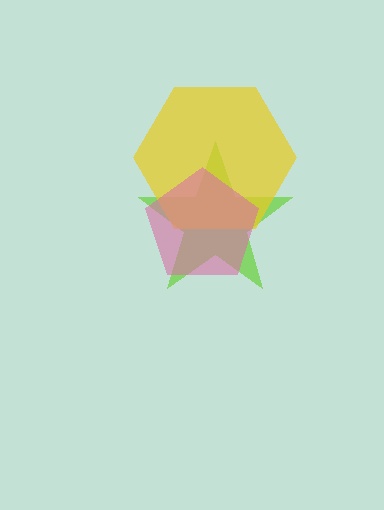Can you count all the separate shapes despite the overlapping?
Yes, there are 3 separate shapes.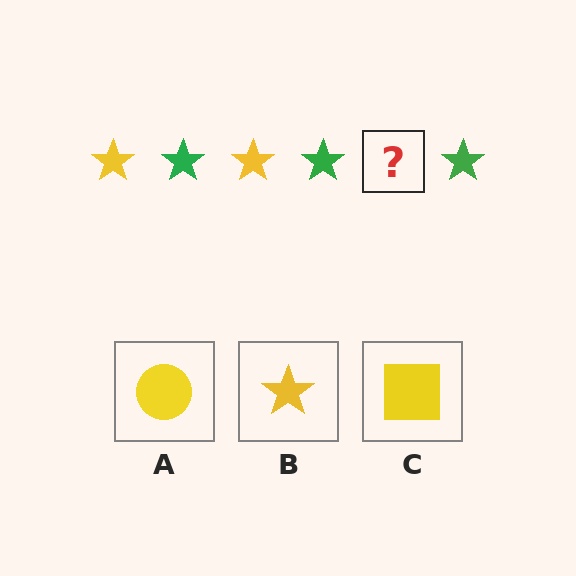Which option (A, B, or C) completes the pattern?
B.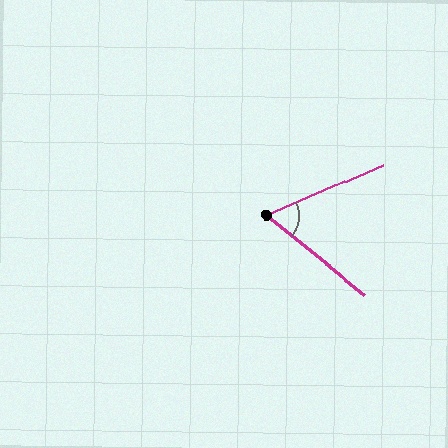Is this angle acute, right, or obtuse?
It is acute.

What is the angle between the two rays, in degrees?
Approximately 62 degrees.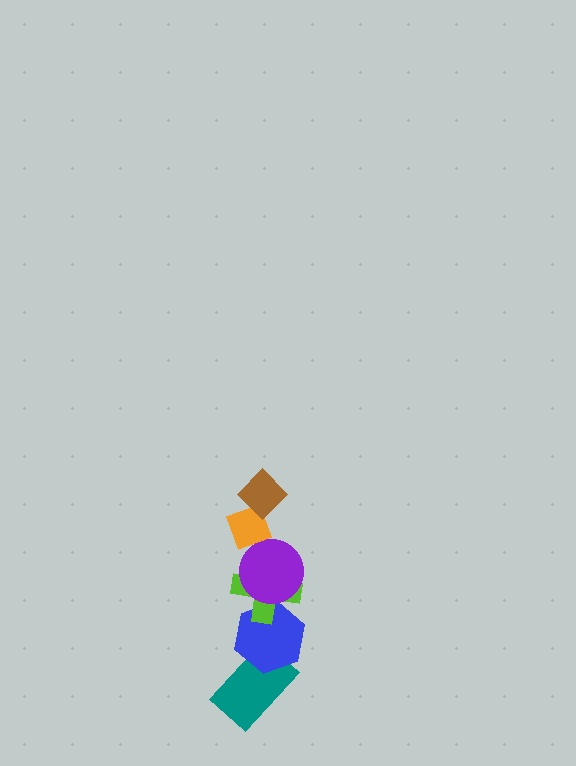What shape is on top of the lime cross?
The purple circle is on top of the lime cross.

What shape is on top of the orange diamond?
The brown diamond is on top of the orange diamond.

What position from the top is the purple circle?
The purple circle is 3rd from the top.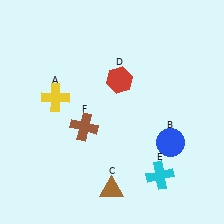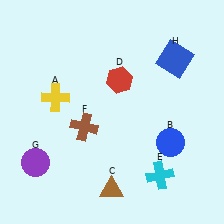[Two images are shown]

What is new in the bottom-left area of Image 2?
A purple circle (G) was added in the bottom-left area of Image 2.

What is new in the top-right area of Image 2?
A blue square (H) was added in the top-right area of Image 2.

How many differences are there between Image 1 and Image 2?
There are 2 differences between the two images.